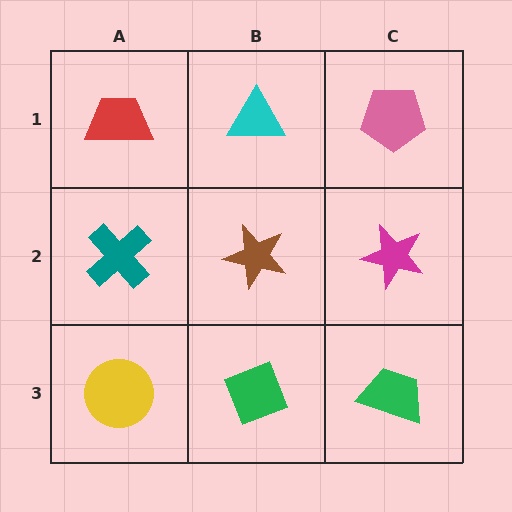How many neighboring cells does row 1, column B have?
3.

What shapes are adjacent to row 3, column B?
A brown star (row 2, column B), a yellow circle (row 3, column A), a green trapezoid (row 3, column C).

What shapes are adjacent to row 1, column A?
A teal cross (row 2, column A), a cyan triangle (row 1, column B).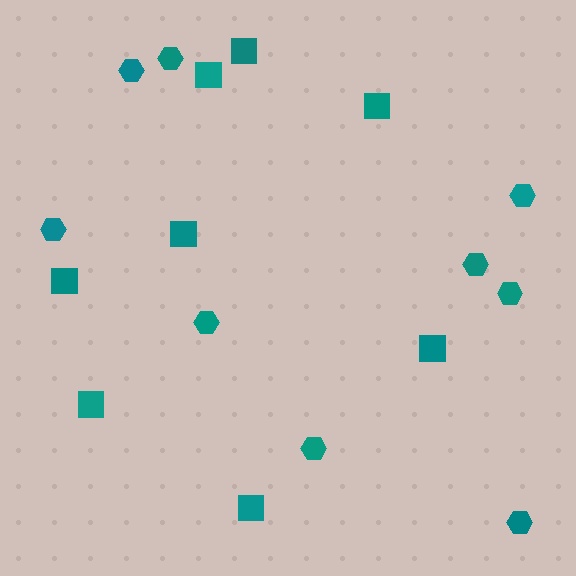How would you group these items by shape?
There are 2 groups: one group of hexagons (9) and one group of squares (8).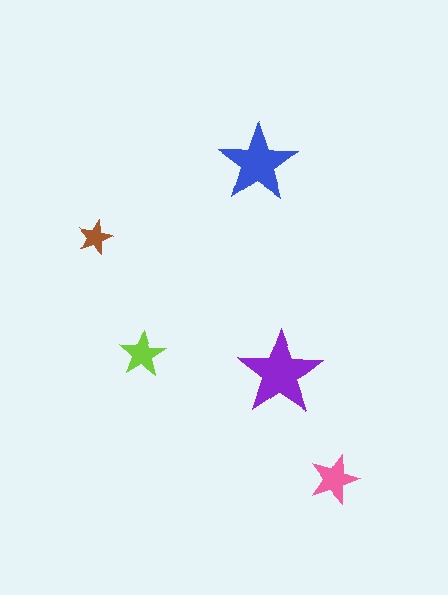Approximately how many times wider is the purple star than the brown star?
About 2.5 times wider.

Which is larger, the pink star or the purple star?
The purple one.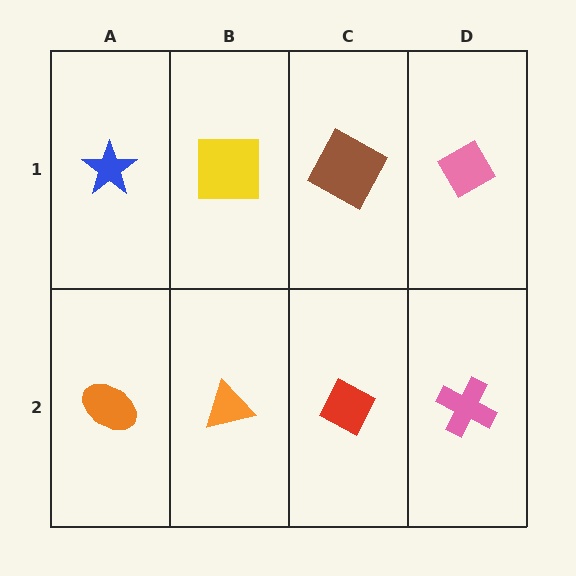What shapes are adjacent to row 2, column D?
A pink diamond (row 1, column D), a red diamond (row 2, column C).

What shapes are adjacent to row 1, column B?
An orange triangle (row 2, column B), a blue star (row 1, column A), a brown square (row 1, column C).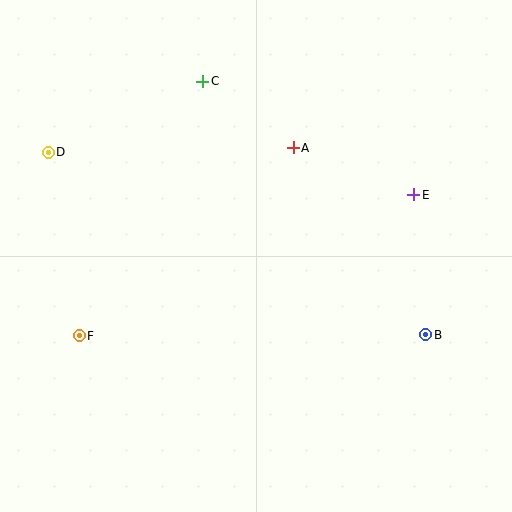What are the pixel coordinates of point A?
Point A is at (293, 148).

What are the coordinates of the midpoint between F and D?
The midpoint between F and D is at (64, 244).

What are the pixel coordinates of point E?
Point E is at (414, 195).